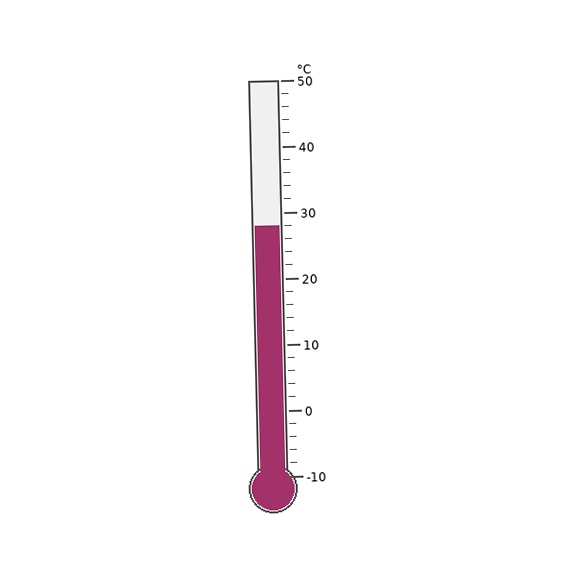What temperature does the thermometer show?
The thermometer shows approximately 28°C.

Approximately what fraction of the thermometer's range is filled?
The thermometer is filled to approximately 65% of its range.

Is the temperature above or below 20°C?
The temperature is above 20°C.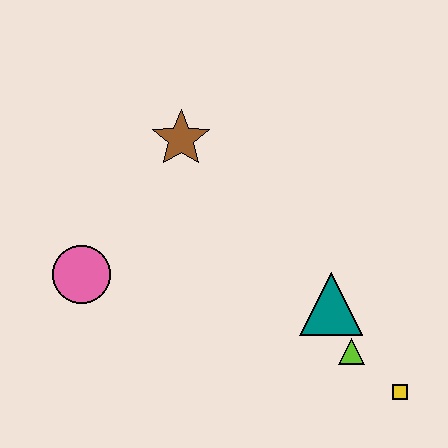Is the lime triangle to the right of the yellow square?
No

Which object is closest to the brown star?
The pink circle is closest to the brown star.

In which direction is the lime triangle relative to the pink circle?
The lime triangle is to the right of the pink circle.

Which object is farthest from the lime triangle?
The pink circle is farthest from the lime triangle.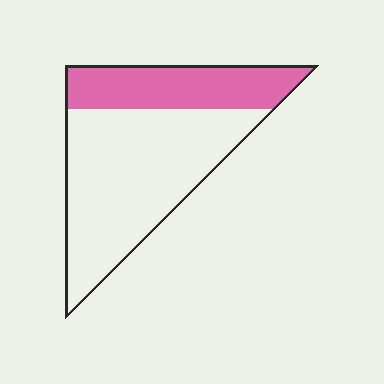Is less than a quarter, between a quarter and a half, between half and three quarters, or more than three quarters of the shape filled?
Between a quarter and a half.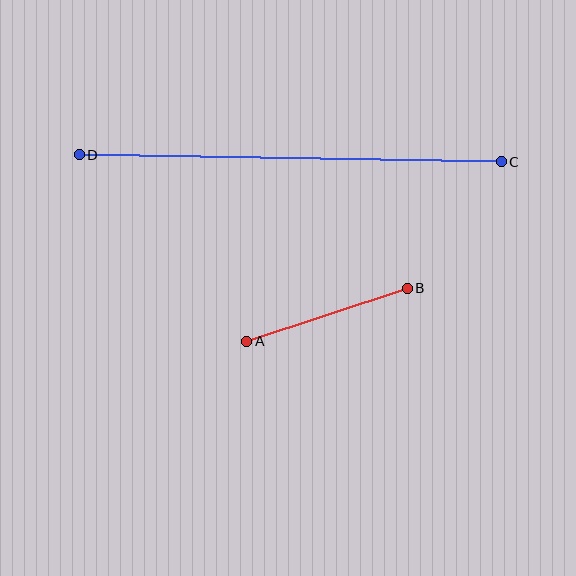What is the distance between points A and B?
The distance is approximately 169 pixels.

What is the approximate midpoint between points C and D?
The midpoint is at approximately (290, 158) pixels.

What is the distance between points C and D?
The distance is approximately 422 pixels.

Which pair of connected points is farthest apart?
Points C and D are farthest apart.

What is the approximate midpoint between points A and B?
The midpoint is at approximately (327, 315) pixels.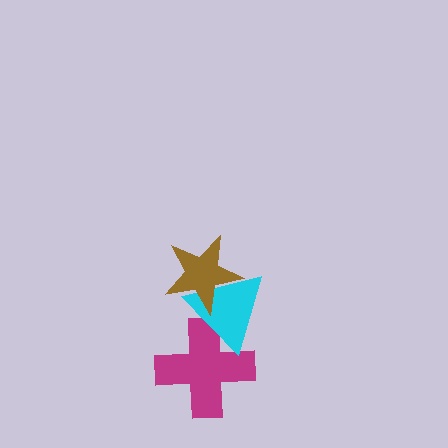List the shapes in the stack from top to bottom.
From top to bottom: the brown star, the cyan triangle, the magenta cross.